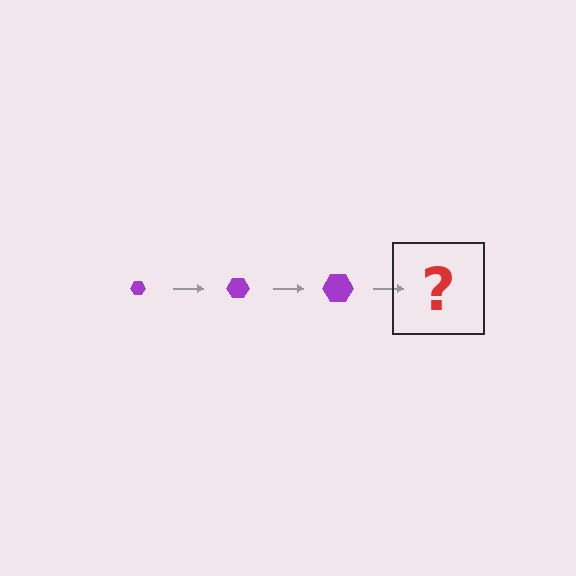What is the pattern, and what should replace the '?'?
The pattern is that the hexagon gets progressively larger each step. The '?' should be a purple hexagon, larger than the previous one.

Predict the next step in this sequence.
The next step is a purple hexagon, larger than the previous one.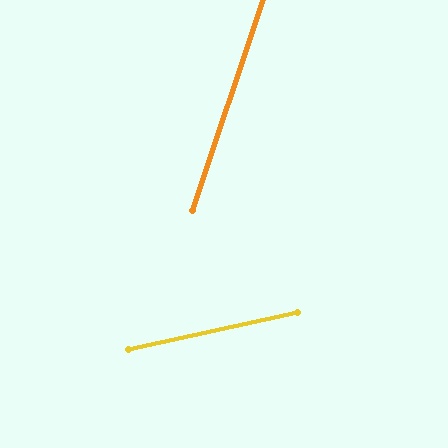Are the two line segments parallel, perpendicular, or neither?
Neither parallel nor perpendicular — they differ by about 59°.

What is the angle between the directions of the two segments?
Approximately 59 degrees.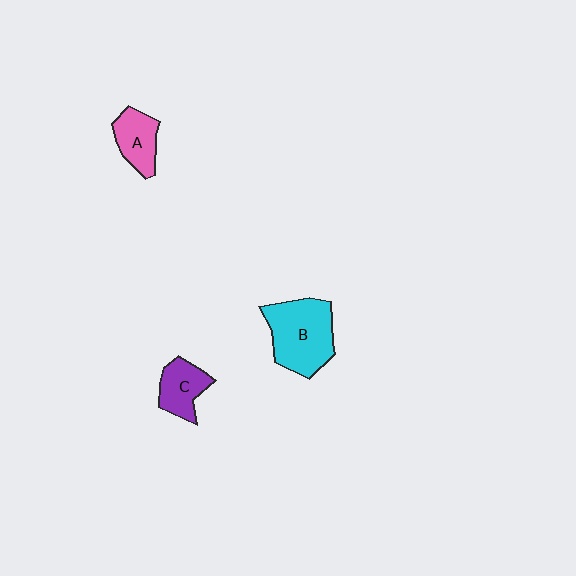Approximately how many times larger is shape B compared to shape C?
Approximately 1.9 times.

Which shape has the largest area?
Shape B (cyan).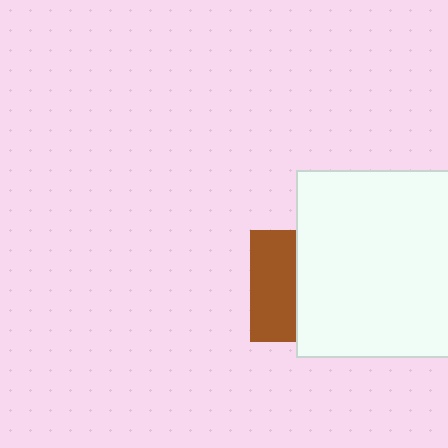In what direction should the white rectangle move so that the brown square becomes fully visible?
The white rectangle should move right. That is the shortest direction to clear the overlap and leave the brown square fully visible.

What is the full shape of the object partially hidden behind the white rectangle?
The partially hidden object is a brown square.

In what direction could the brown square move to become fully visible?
The brown square could move left. That would shift it out from behind the white rectangle entirely.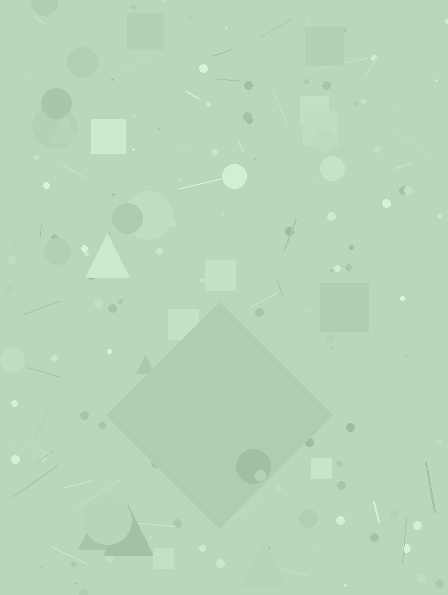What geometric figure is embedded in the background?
A diamond is embedded in the background.